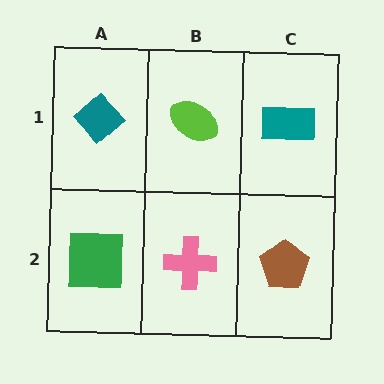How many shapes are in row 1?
3 shapes.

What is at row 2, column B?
A pink cross.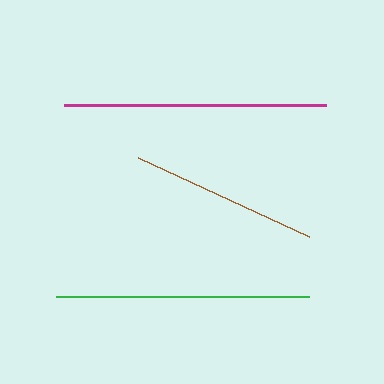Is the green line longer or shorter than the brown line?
The green line is longer than the brown line.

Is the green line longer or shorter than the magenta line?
The magenta line is longer than the green line.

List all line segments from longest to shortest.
From longest to shortest: magenta, green, brown.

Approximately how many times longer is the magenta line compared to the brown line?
The magenta line is approximately 1.4 times the length of the brown line.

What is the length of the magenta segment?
The magenta segment is approximately 262 pixels long.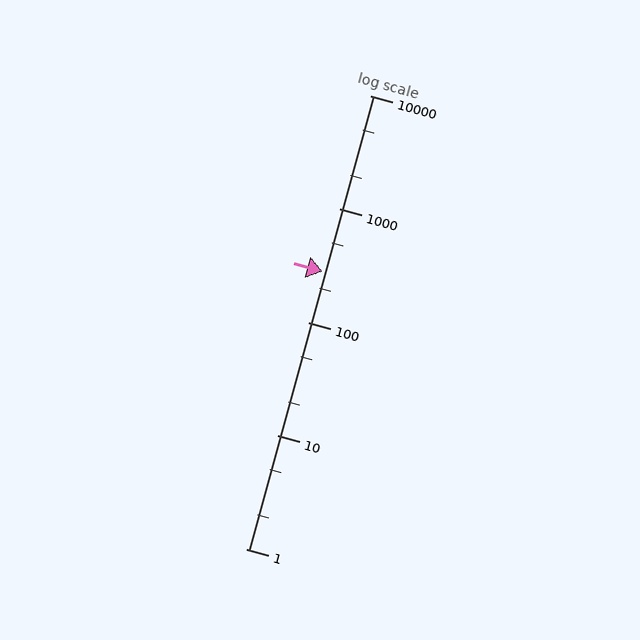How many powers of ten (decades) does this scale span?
The scale spans 4 decades, from 1 to 10000.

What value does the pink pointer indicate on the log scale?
The pointer indicates approximately 280.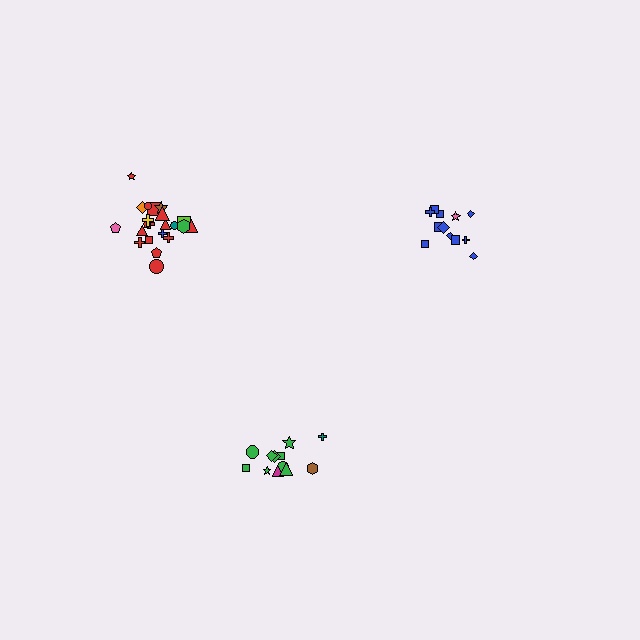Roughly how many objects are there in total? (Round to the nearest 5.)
Roughly 45 objects in total.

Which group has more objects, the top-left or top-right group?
The top-left group.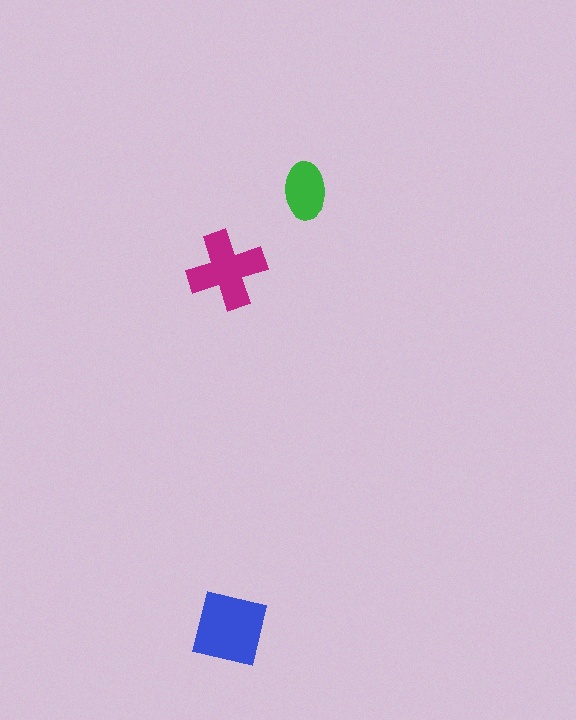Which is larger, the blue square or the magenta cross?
The blue square.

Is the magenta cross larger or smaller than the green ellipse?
Larger.